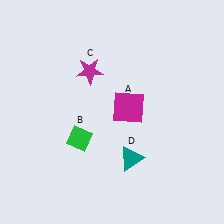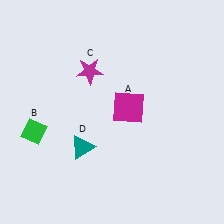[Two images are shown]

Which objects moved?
The objects that moved are: the green diamond (B), the teal triangle (D).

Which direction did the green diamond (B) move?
The green diamond (B) moved left.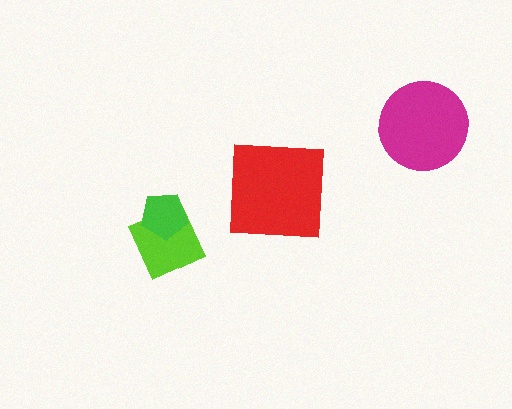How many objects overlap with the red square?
0 objects overlap with the red square.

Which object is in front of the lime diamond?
The green pentagon is in front of the lime diamond.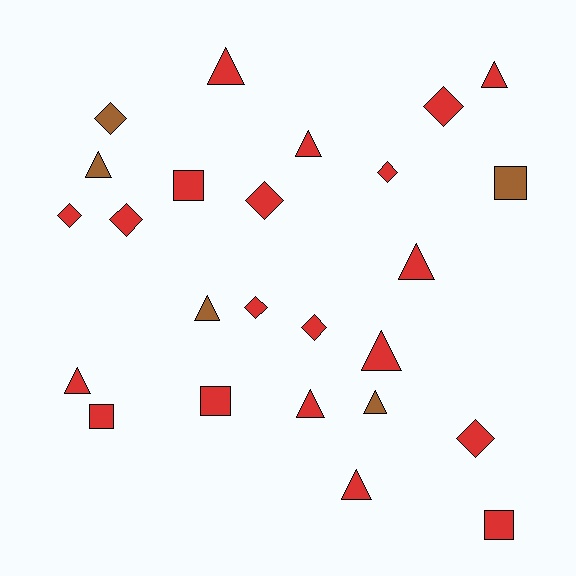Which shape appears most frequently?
Triangle, with 11 objects.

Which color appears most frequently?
Red, with 20 objects.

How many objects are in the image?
There are 25 objects.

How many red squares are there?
There are 4 red squares.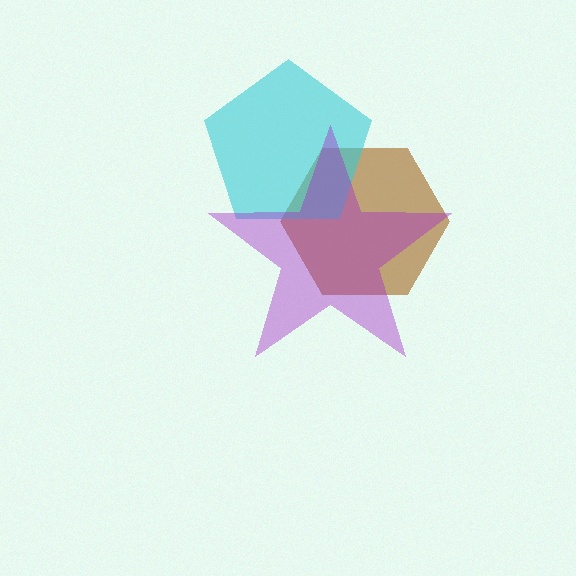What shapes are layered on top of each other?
The layered shapes are: a brown hexagon, a cyan pentagon, a purple star.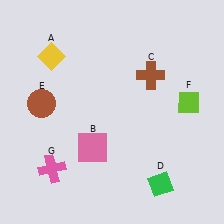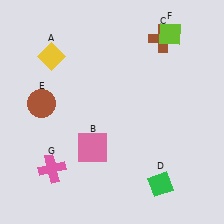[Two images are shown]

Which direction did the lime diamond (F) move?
The lime diamond (F) moved up.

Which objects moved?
The objects that moved are: the brown cross (C), the lime diamond (F).